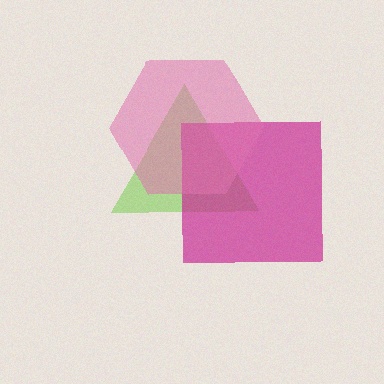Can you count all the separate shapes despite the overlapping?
Yes, there are 3 separate shapes.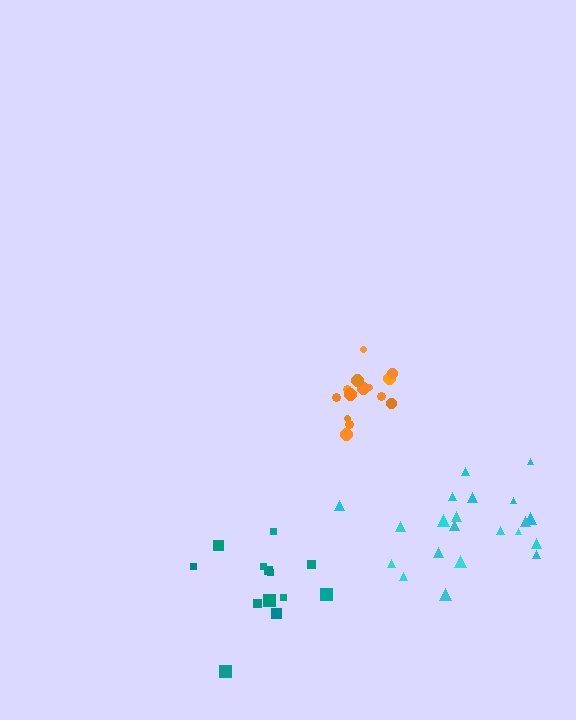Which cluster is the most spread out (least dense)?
Cyan.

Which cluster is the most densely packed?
Orange.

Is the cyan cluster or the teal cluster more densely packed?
Teal.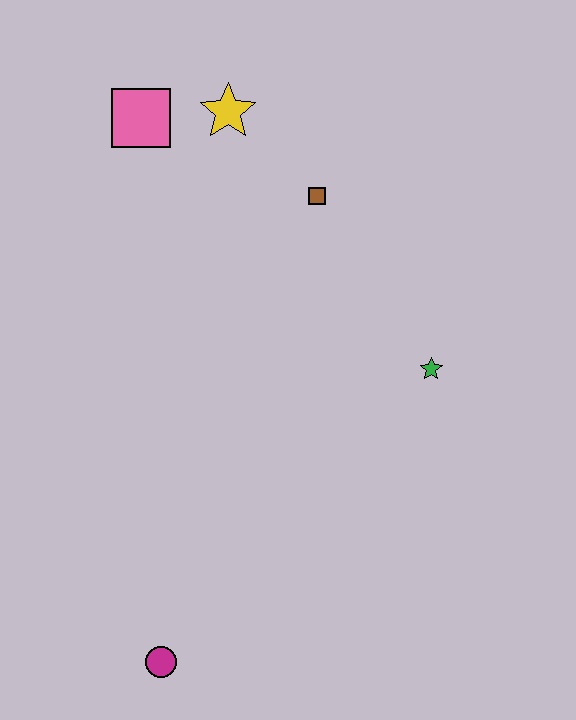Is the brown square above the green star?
Yes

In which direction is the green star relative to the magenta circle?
The green star is above the magenta circle.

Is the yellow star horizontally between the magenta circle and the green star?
Yes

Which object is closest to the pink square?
The yellow star is closest to the pink square.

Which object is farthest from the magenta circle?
The yellow star is farthest from the magenta circle.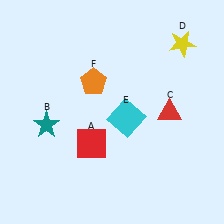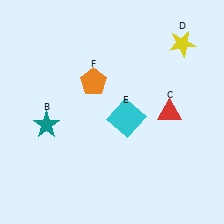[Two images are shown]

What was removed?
The red square (A) was removed in Image 2.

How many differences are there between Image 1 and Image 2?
There is 1 difference between the two images.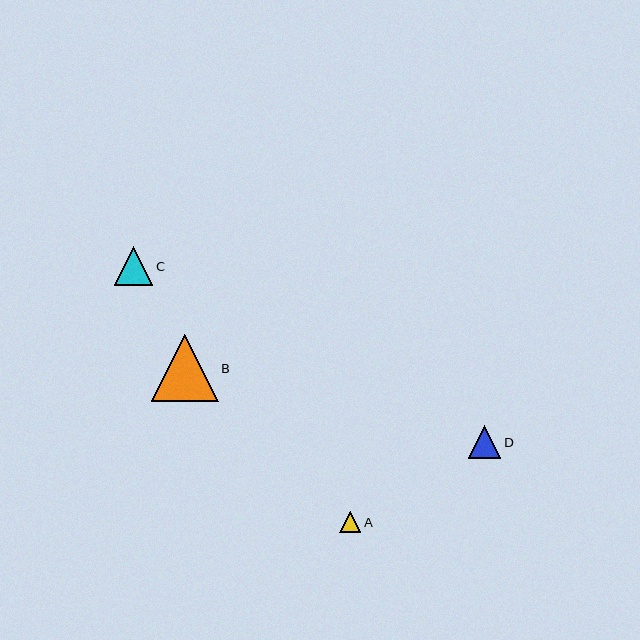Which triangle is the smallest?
Triangle A is the smallest with a size of approximately 21 pixels.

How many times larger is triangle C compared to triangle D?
Triangle C is approximately 1.2 times the size of triangle D.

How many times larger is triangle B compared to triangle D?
Triangle B is approximately 2.0 times the size of triangle D.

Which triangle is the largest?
Triangle B is the largest with a size of approximately 67 pixels.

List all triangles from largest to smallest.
From largest to smallest: B, C, D, A.